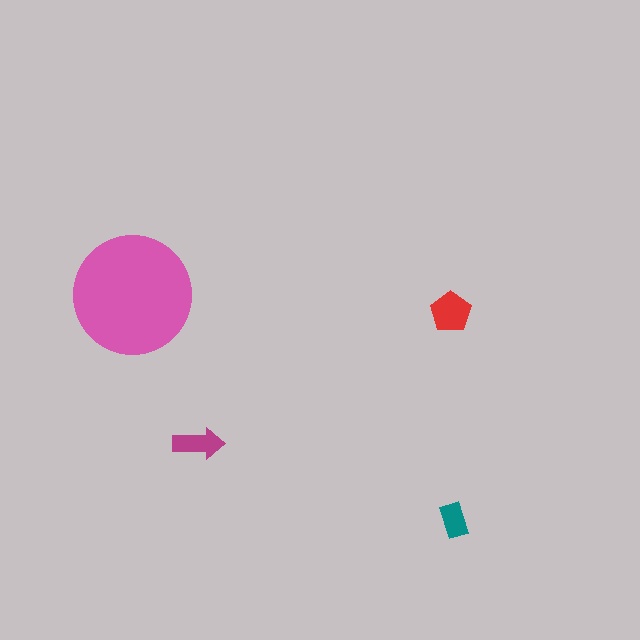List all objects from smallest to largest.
The teal rectangle, the magenta arrow, the red pentagon, the pink circle.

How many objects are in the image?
There are 4 objects in the image.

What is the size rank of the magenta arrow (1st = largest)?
3rd.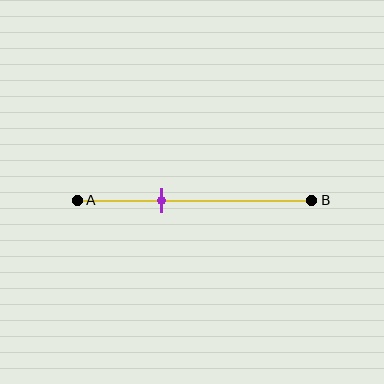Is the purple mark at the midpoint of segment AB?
No, the mark is at about 35% from A, not at the 50% midpoint.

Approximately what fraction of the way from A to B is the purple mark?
The purple mark is approximately 35% of the way from A to B.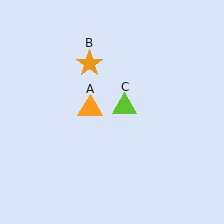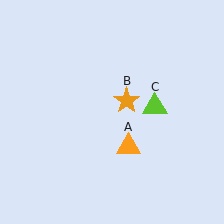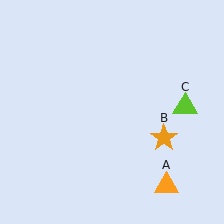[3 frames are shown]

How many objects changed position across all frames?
3 objects changed position: orange triangle (object A), orange star (object B), lime triangle (object C).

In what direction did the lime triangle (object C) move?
The lime triangle (object C) moved right.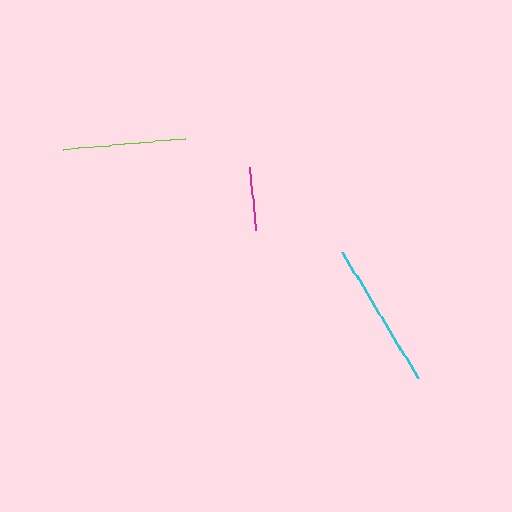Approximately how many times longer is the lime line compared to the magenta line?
The lime line is approximately 1.9 times the length of the magenta line.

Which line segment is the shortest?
The magenta line is the shortest at approximately 63 pixels.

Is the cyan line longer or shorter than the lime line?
The cyan line is longer than the lime line.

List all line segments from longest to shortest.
From longest to shortest: cyan, lime, magenta.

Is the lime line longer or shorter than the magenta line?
The lime line is longer than the magenta line.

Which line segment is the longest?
The cyan line is the longest at approximately 148 pixels.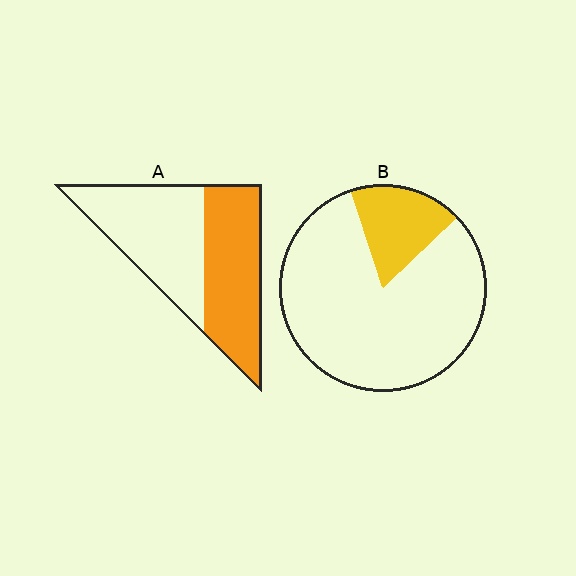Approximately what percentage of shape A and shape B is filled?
A is approximately 50% and B is approximately 20%.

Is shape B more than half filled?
No.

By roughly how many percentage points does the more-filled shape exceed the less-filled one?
By roughly 30 percentage points (A over B).